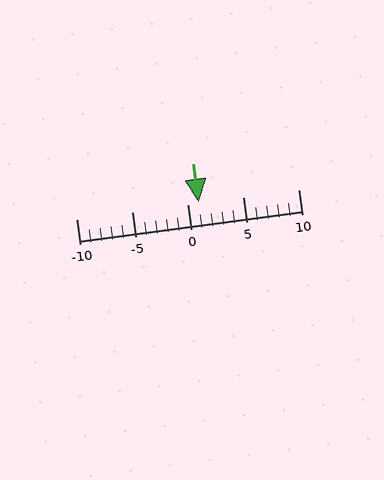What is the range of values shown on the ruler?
The ruler shows values from -10 to 10.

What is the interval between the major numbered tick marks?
The major tick marks are spaced 5 units apart.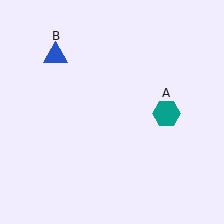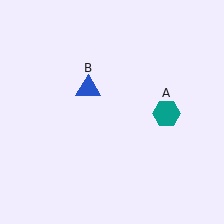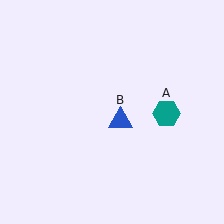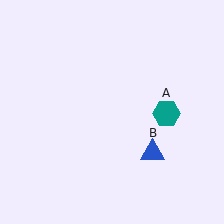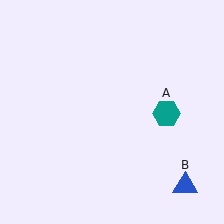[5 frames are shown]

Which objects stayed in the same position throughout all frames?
Teal hexagon (object A) remained stationary.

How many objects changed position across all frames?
1 object changed position: blue triangle (object B).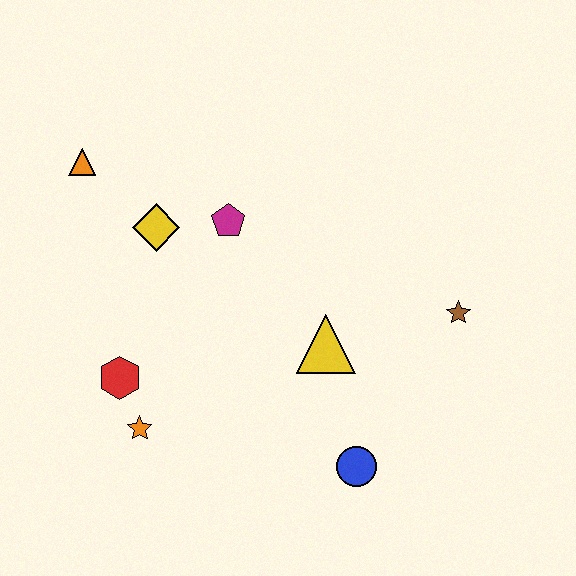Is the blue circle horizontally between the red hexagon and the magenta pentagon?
No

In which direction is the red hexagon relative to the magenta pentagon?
The red hexagon is below the magenta pentagon.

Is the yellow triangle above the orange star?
Yes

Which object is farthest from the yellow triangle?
The orange triangle is farthest from the yellow triangle.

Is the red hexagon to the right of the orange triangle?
Yes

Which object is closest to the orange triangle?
The yellow diamond is closest to the orange triangle.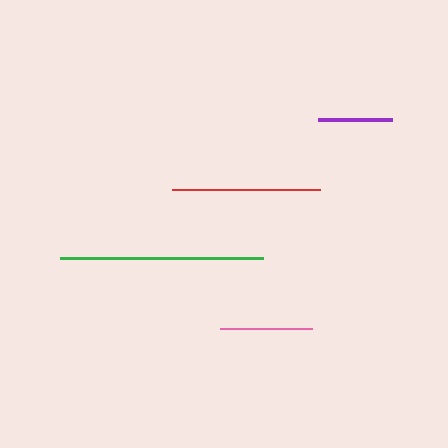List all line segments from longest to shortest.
From longest to shortest: green, red, pink, purple.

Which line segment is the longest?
The green line is the longest at approximately 203 pixels.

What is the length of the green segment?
The green segment is approximately 203 pixels long.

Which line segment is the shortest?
The purple line is the shortest at approximately 74 pixels.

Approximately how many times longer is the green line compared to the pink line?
The green line is approximately 2.2 times the length of the pink line.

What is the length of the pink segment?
The pink segment is approximately 92 pixels long.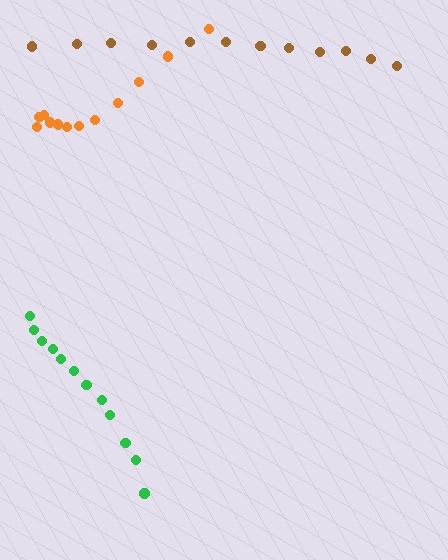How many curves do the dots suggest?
There are 3 distinct paths.